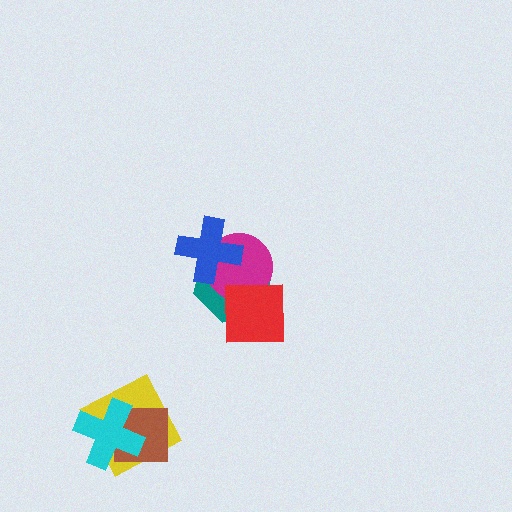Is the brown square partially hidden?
Yes, it is partially covered by another shape.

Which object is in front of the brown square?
The cyan cross is in front of the brown square.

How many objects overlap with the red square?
2 objects overlap with the red square.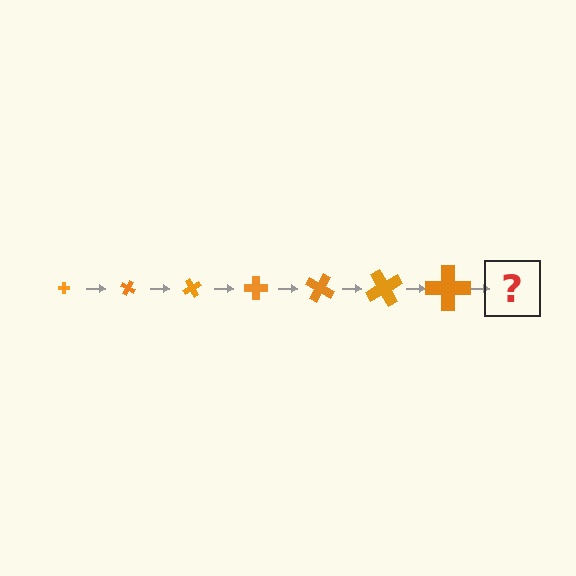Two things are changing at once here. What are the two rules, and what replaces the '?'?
The two rules are that the cross grows larger each step and it rotates 30 degrees each step. The '?' should be a cross, larger than the previous one and rotated 210 degrees from the start.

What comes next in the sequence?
The next element should be a cross, larger than the previous one and rotated 210 degrees from the start.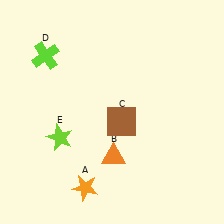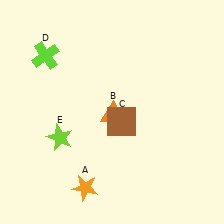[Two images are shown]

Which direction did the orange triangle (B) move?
The orange triangle (B) moved up.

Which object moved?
The orange triangle (B) moved up.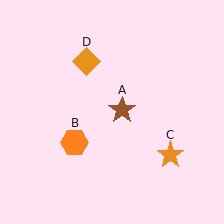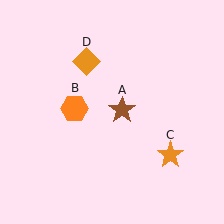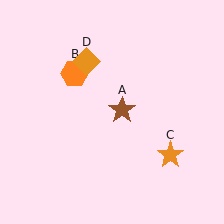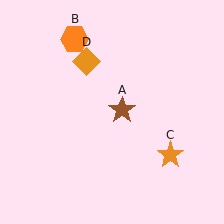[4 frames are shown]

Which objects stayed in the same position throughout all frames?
Brown star (object A) and orange star (object C) and orange diamond (object D) remained stationary.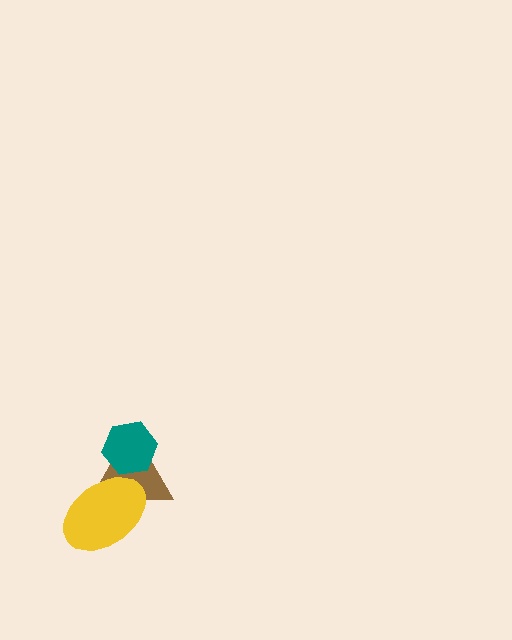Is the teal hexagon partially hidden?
No, no other shape covers it.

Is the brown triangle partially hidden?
Yes, it is partially covered by another shape.